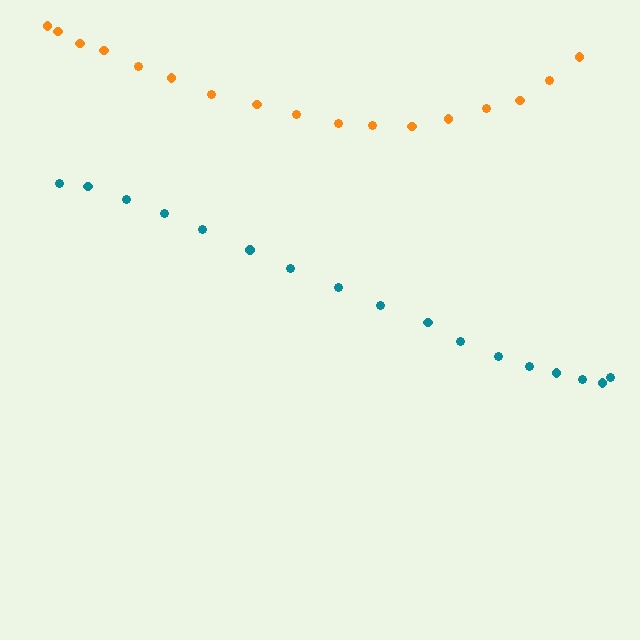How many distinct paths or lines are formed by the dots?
There are 2 distinct paths.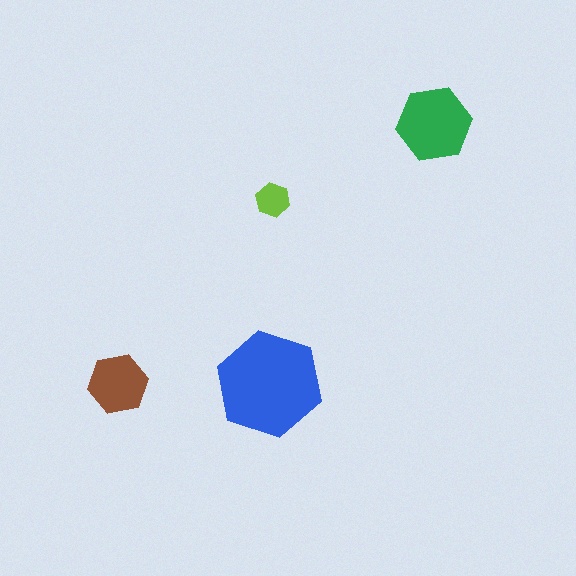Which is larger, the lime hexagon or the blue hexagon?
The blue one.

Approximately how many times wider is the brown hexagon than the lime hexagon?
About 1.5 times wider.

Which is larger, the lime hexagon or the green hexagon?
The green one.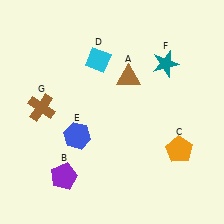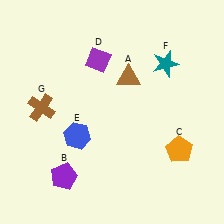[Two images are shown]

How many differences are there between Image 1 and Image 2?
There is 1 difference between the two images.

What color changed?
The diamond (D) changed from cyan in Image 1 to purple in Image 2.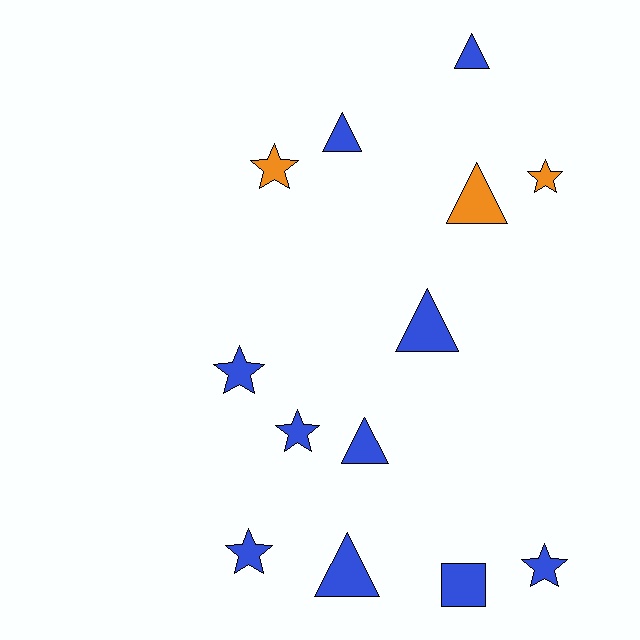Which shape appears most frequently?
Triangle, with 6 objects.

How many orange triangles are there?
There is 1 orange triangle.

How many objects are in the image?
There are 13 objects.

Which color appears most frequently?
Blue, with 10 objects.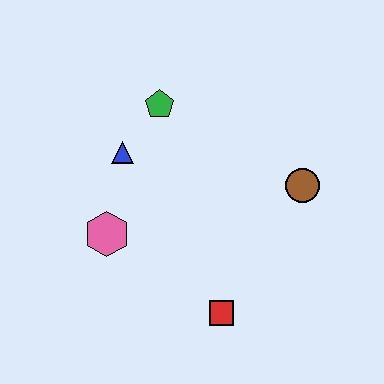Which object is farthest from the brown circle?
The pink hexagon is farthest from the brown circle.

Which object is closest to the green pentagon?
The blue triangle is closest to the green pentagon.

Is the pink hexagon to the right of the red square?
No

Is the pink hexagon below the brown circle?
Yes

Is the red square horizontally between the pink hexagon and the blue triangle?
No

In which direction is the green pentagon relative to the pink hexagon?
The green pentagon is above the pink hexagon.